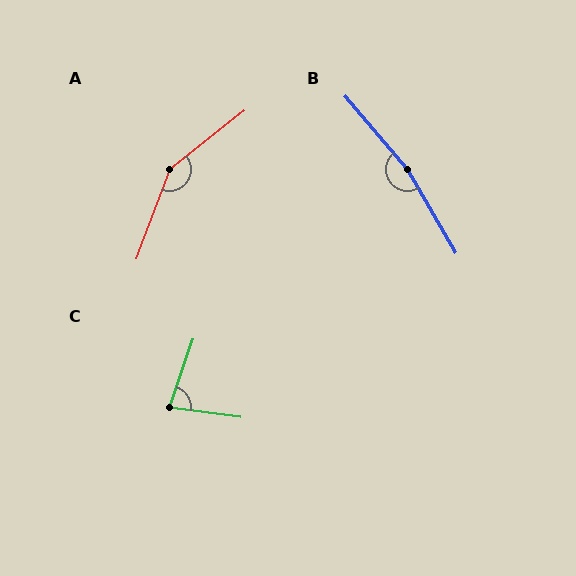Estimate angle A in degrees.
Approximately 149 degrees.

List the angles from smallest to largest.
C (79°), A (149°), B (170°).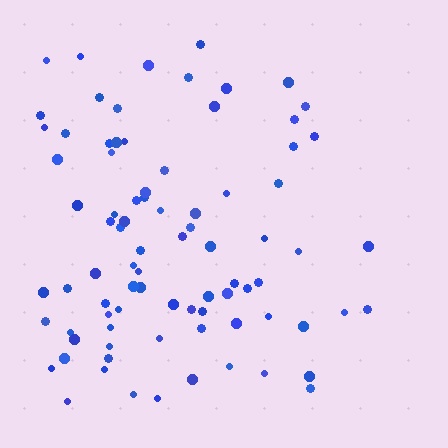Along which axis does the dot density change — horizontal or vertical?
Horizontal.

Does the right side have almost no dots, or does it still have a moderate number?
Still a moderate number, just noticeably fewer than the left.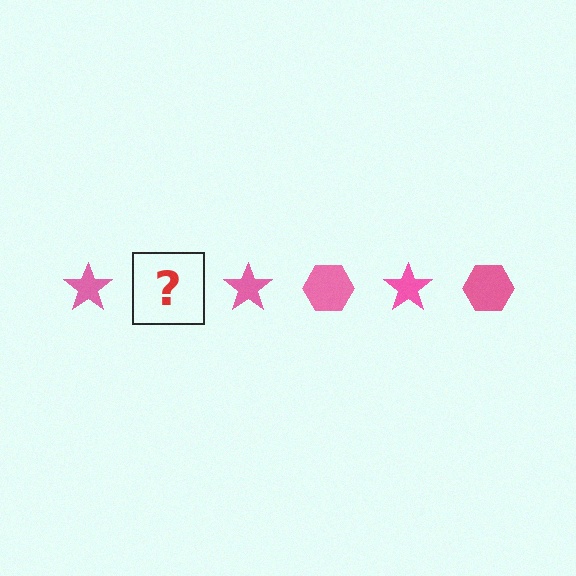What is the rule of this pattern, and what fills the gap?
The rule is that the pattern cycles through star, hexagon shapes in pink. The gap should be filled with a pink hexagon.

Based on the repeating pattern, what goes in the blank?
The blank should be a pink hexagon.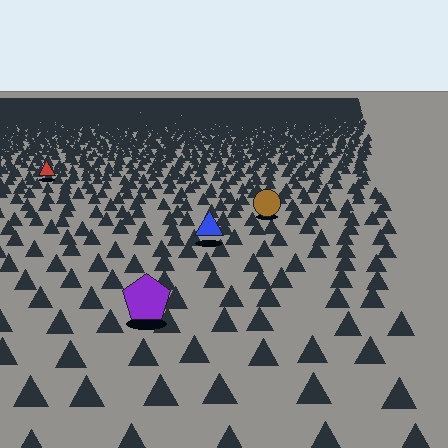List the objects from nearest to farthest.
From nearest to farthest: the purple pentagon, the blue triangle, the brown circle, the red triangle.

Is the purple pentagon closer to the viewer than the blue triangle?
Yes. The purple pentagon is closer — you can tell from the texture gradient: the ground texture is coarser near it.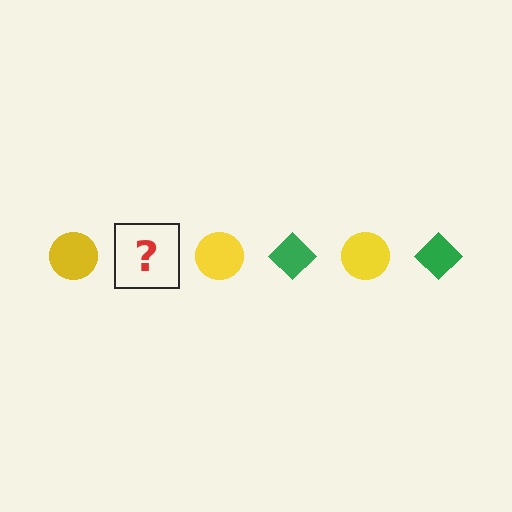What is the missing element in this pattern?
The missing element is a green diamond.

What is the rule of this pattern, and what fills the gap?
The rule is that the pattern alternates between yellow circle and green diamond. The gap should be filled with a green diamond.